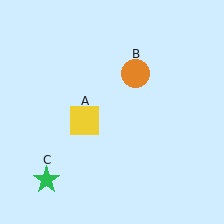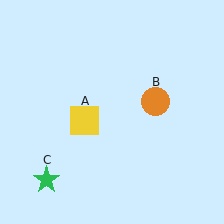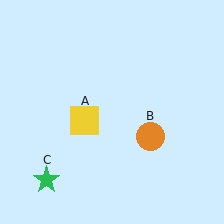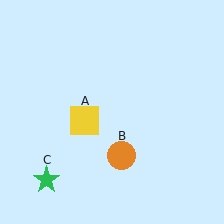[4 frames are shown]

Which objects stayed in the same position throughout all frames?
Yellow square (object A) and green star (object C) remained stationary.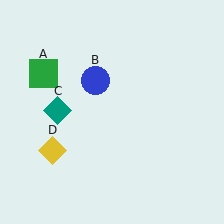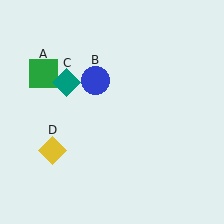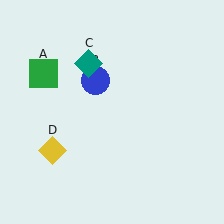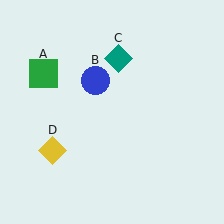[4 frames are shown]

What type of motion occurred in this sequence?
The teal diamond (object C) rotated clockwise around the center of the scene.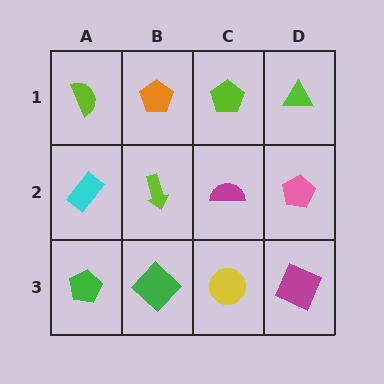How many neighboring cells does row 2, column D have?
3.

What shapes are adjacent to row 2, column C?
A lime pentagon (row 1, column C), a yellow circle (row 3, column C), a lime arrow (row 2, column B), a pink pentagon (row 2, column D).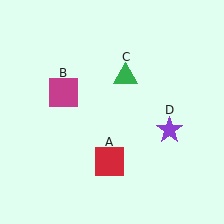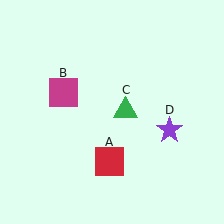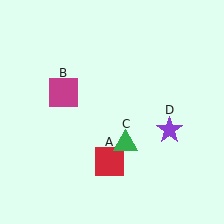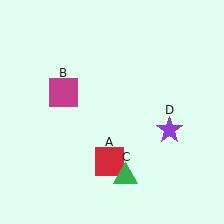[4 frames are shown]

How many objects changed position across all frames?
1 object changed position: green triangle (object C).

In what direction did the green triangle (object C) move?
The green triangle (object C) moved down.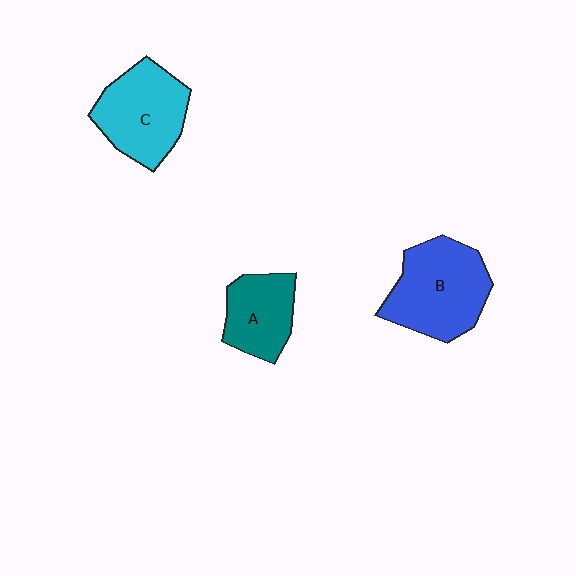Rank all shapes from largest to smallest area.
From largest to smallest: B (blue), C (cyan), A (teal).